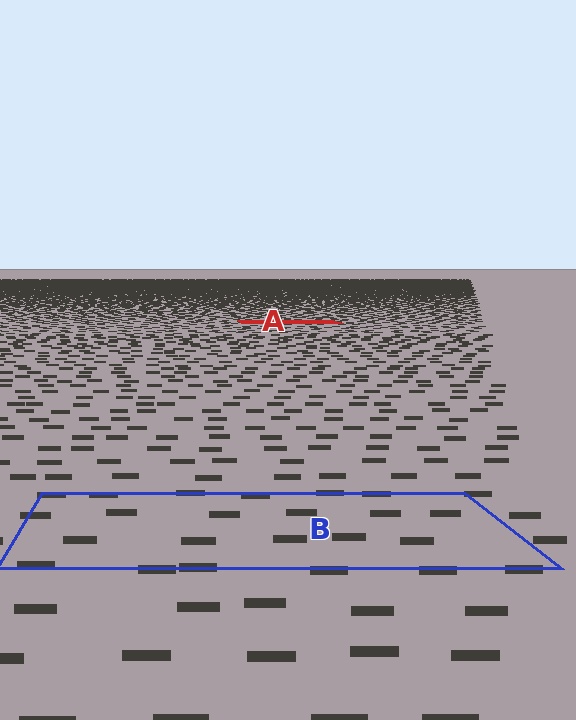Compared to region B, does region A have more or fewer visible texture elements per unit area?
Region A has more texture elements per unit area — they are packed more densely because it is farther away.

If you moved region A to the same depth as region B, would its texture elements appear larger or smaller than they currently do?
They would appear larger. At a closer depth, the same texture elements are projected at a bigger on-screen size.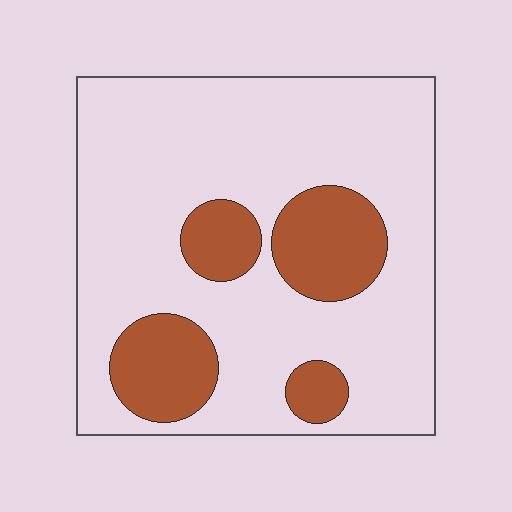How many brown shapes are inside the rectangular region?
4.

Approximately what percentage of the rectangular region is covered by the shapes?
Approximately 20%.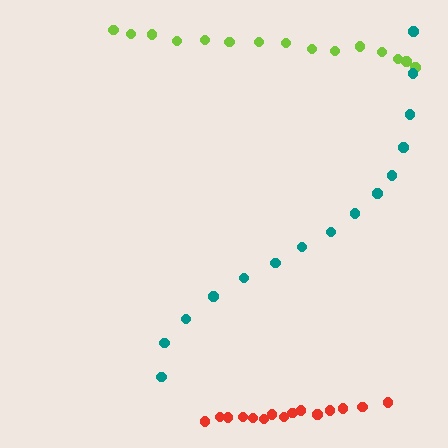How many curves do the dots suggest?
There are 3 distinct paths.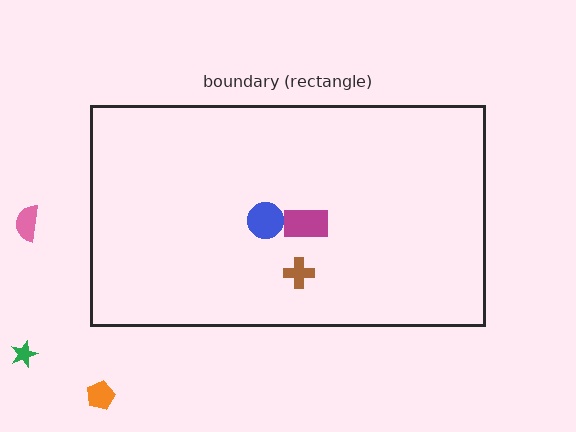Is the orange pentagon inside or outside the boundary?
Outside.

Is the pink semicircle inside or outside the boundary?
Outside.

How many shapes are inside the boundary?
3 inside, 3 outside.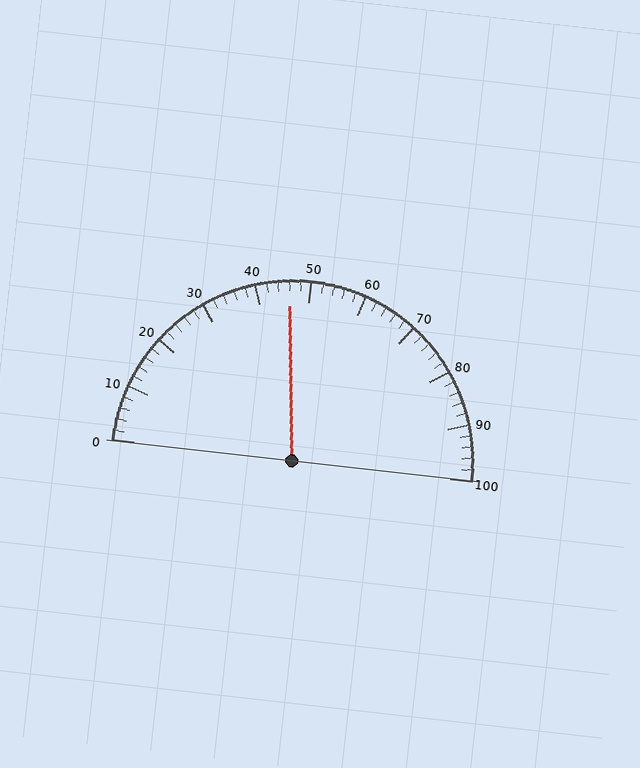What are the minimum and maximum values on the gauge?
The gauge ranges from 0 to 100.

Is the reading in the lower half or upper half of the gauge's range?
The reading is in the lower half of the range (0 to 100).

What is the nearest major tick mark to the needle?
The nearest major tick mark is 50.